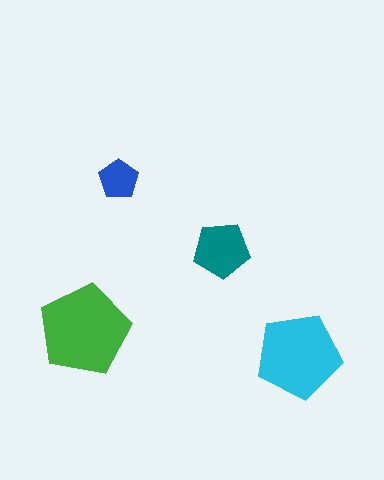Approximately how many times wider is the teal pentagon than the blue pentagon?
About 1.5 times wider.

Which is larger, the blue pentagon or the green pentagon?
The green one.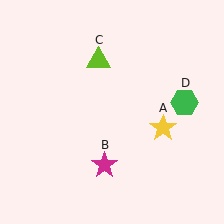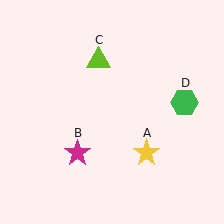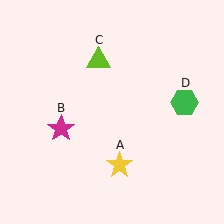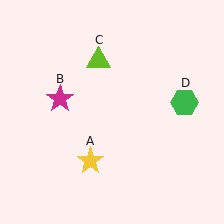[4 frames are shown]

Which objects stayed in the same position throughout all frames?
Lime triangle (object C) and green hexagon (object D) remained stationary.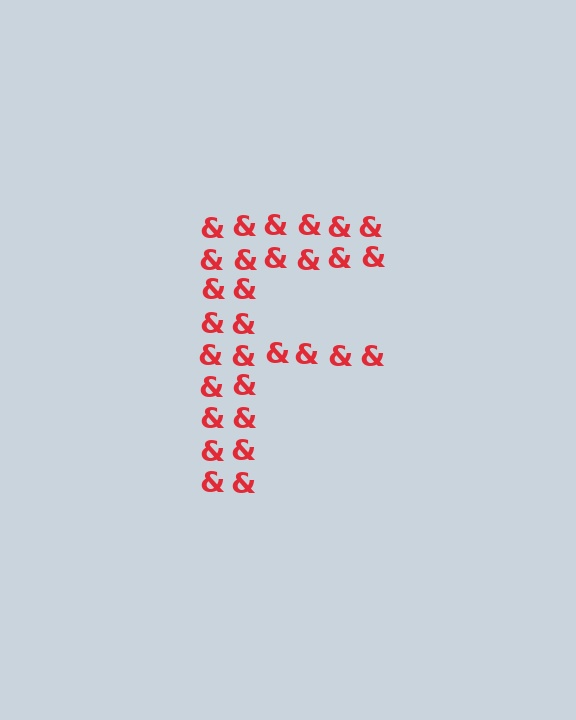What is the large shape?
The large shape is the letter F.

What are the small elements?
The small elements are ampersands.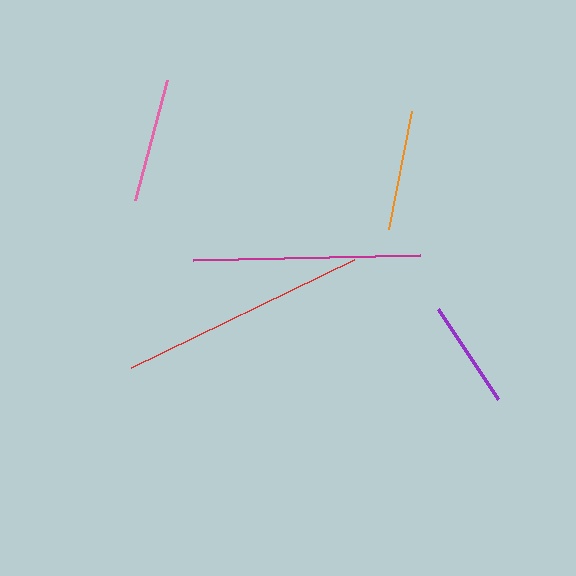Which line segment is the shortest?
The purple line is the shortest at approximately 108 pixels.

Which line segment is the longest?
The red line is the longest at approximately 247 pixels.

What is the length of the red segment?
The red segment is approximately 247 pixels long.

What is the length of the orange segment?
The orange segment is approximately 120 pixels long.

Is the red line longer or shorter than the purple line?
The red line is longer than the purple line.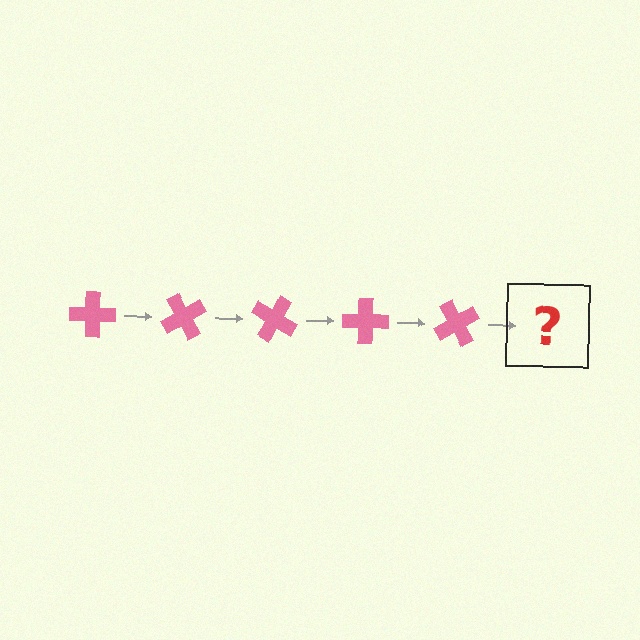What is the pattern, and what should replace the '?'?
The pattern is that the cross rotates 60 degrees each step. The '?' should be a pink cross rotated 300 degrees.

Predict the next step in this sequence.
The next step is a pink cross rotated 300 degrees.